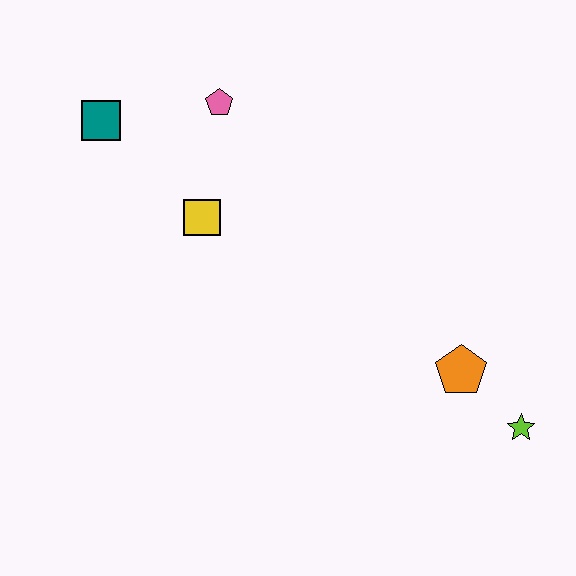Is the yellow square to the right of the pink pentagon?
No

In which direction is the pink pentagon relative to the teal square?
The pink pentagon is to the right of the teal square.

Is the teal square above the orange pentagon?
Yes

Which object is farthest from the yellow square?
The lime star is farthest from the yellow square.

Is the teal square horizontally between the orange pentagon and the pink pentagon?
No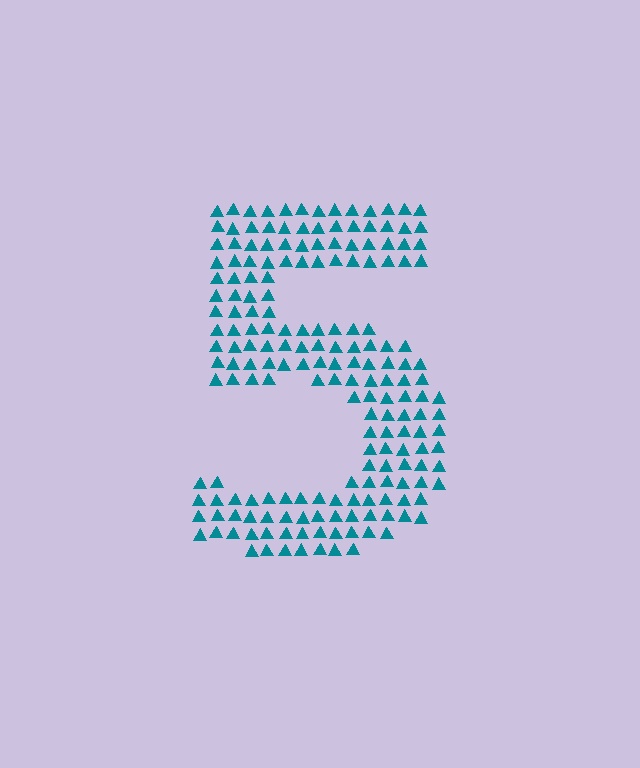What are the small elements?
The small elements are triangles.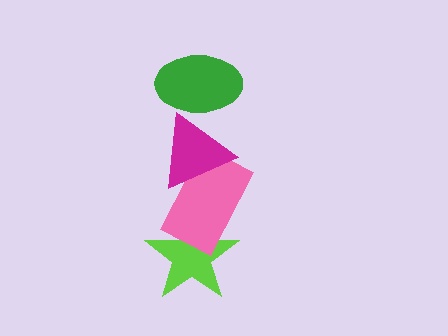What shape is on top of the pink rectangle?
The magenta triangle is on top of the pink rectangle.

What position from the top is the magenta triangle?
The magenta triangle is 2nd from the top.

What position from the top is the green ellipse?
The green ellipse is 1st from the top.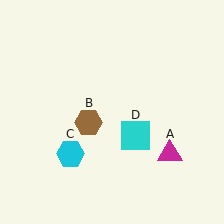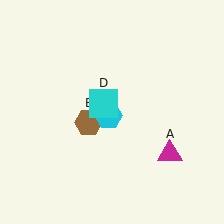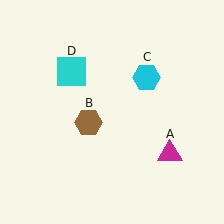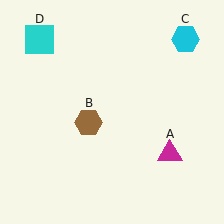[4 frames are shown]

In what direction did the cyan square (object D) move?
The cyan square (object D) moved up and to the left.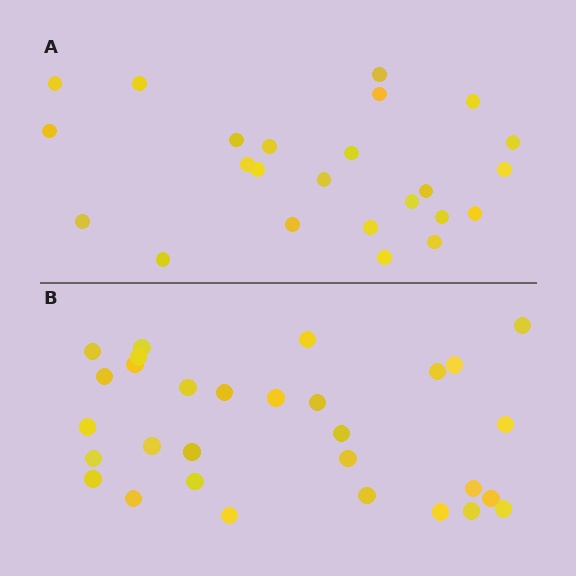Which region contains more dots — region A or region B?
Region B (the bottom region) has more dots.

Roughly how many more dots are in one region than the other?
Region B has about 6 more dots than region A.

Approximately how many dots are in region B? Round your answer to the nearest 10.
About 30 dots.